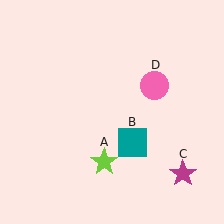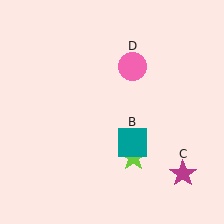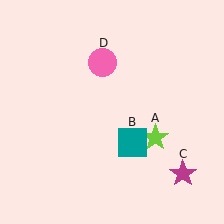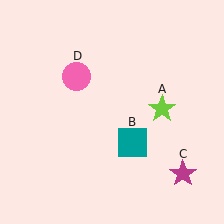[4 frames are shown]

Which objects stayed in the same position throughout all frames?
Teal square (object B) and magenta star (object C) remained stationary.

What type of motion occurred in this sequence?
The lime star (object A), pink circle (object D) rotated counterclockwise around the center of the scene.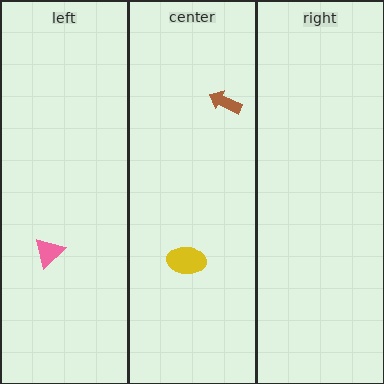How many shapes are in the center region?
2.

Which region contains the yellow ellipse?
The center region.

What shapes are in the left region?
The pink triangle.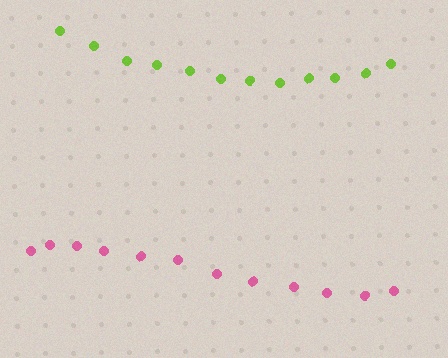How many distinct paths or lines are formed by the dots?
There are 2 distinct paths.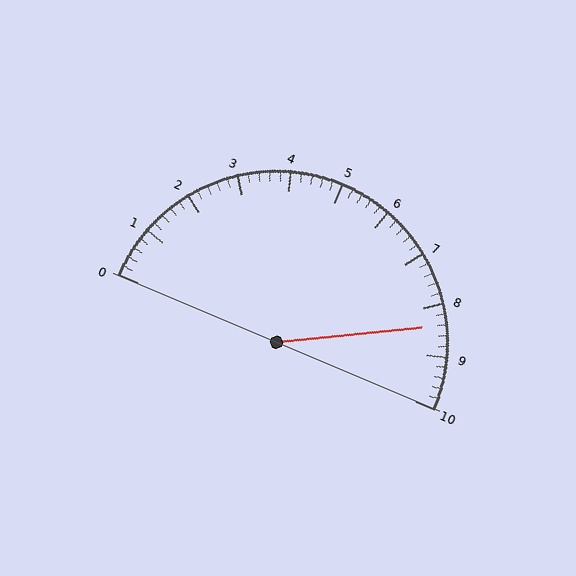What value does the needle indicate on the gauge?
The needle indicates approximately 8.4.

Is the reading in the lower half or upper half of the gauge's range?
The reading is in the upper half of the range (0 to 10).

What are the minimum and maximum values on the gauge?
The gauge ranges from 0 to 10.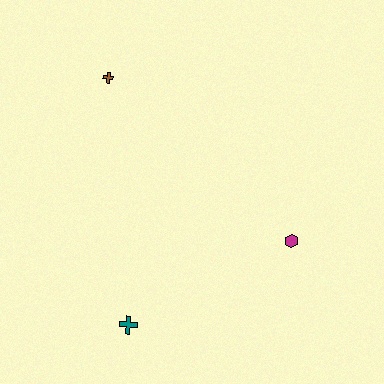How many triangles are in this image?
There are no triangles.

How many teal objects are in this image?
There is 1 teal object.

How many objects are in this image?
There are 3 objects.